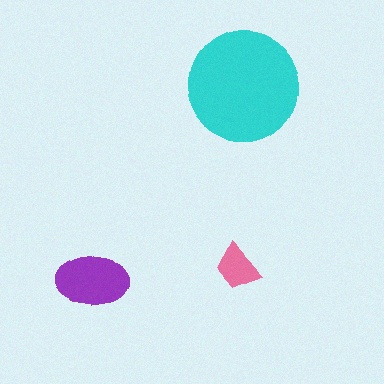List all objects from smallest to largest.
The pink trapezoid, the purple ellipse, the cyan circle.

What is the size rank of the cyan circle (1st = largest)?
1st.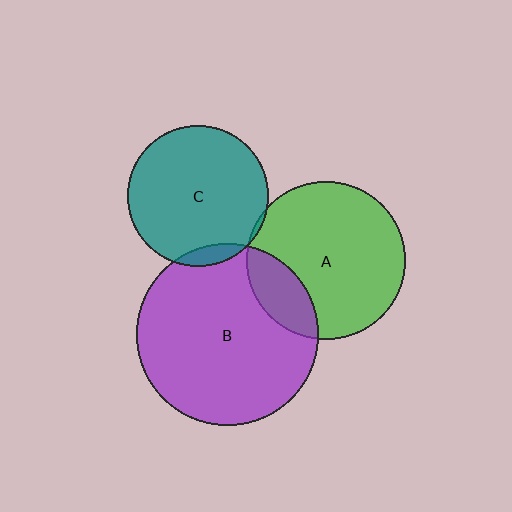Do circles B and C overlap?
Yes.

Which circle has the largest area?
Circle B (purple).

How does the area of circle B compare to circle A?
Approximately 1.3 times.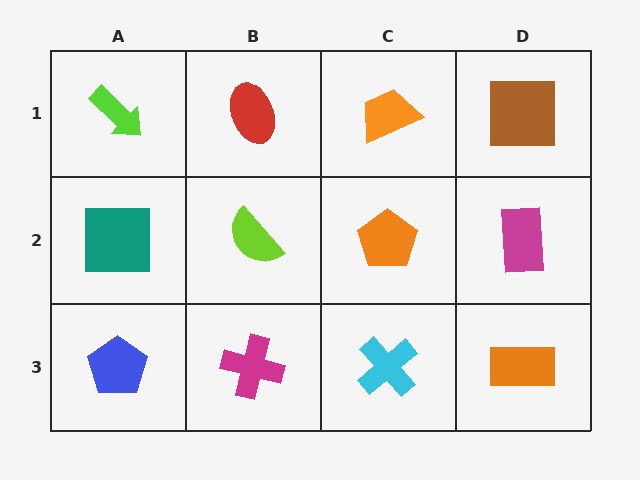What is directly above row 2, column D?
A brown square.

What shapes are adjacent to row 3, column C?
An orange pentagon (row 2, column C), a magenta cross (row 3, column B), an orange rectangle (row 3, column D).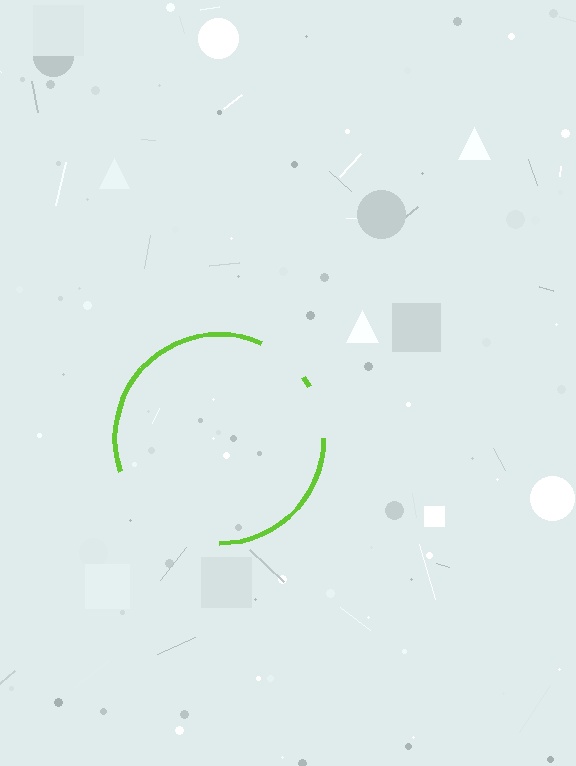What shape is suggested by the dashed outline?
The dashed outline suggests a circle.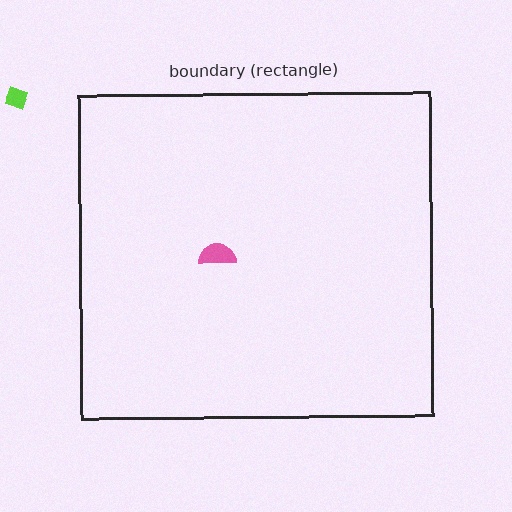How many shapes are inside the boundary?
1 inside, 1 outside.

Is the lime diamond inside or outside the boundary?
Outside.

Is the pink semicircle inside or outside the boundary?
Inside.